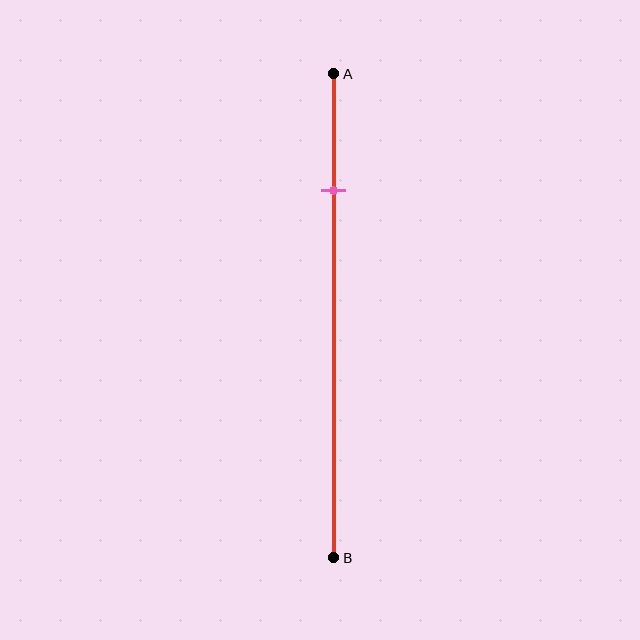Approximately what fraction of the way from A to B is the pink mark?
The pink mark is approximately 25% of the way from A to B.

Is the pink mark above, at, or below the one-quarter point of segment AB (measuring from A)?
The pink mark is approximately at the one-quarter point of segment AB.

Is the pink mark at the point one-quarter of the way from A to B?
Yes, the mark is approximately at the one-quarter point.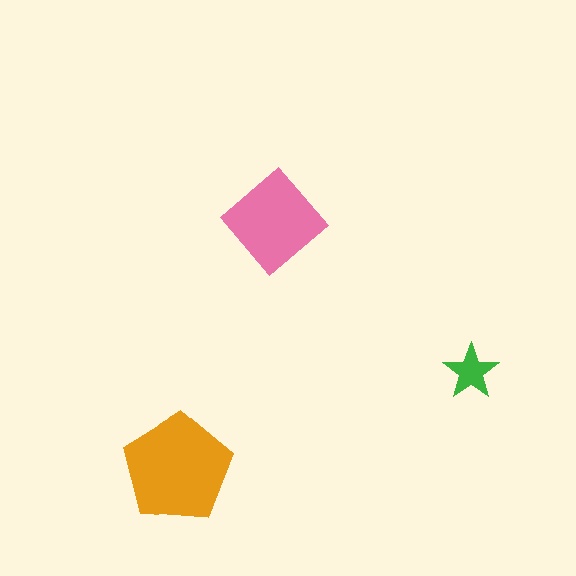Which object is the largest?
The orange pentagon.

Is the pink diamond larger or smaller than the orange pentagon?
Smaller.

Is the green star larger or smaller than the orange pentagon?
Smaller.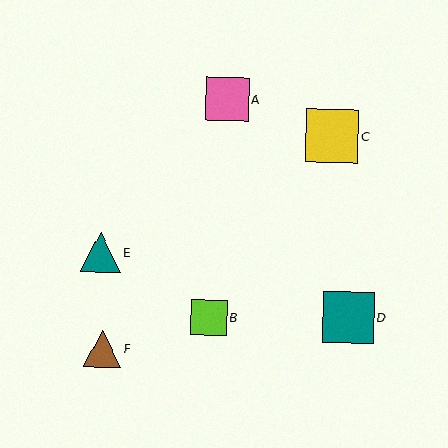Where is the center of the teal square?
The center of the teal square is at (349, 317).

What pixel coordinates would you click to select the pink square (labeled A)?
Click at (227, 99) to select the pink square A.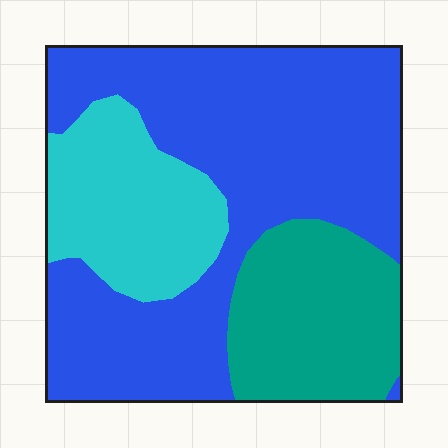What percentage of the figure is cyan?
Cyan covers around 20% of the figure.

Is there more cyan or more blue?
Blue.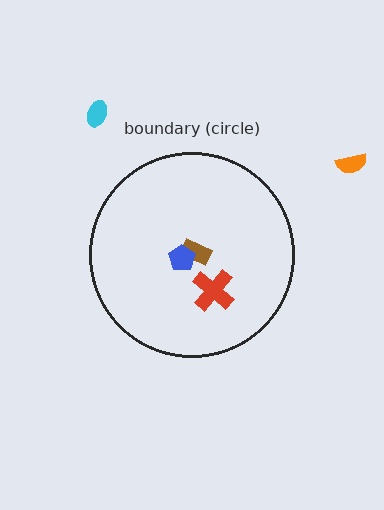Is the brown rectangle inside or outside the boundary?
Inside.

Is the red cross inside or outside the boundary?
Inside.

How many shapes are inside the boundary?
3 inside, 2 outside.